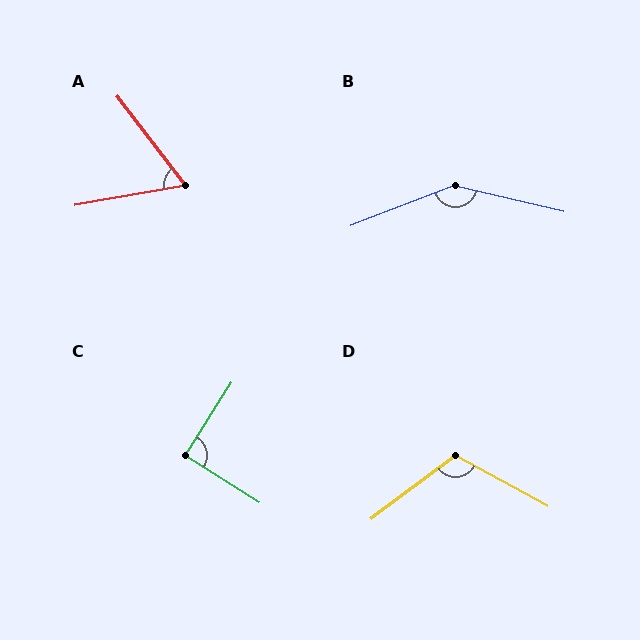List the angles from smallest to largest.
A (63°), C (90°), D (114°), B (146°).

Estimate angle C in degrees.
Approximately 90 degrees.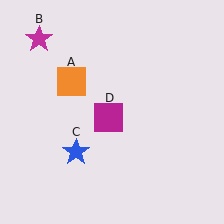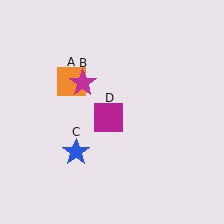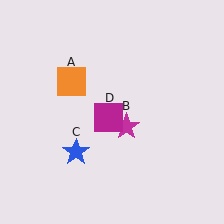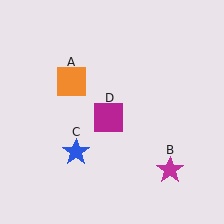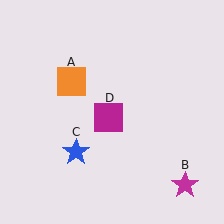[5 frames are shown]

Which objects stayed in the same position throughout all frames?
Orange square (object A) and blue star (object C) and magenta square (object D) remained stationary.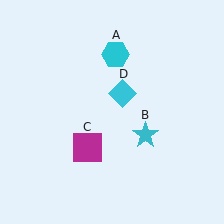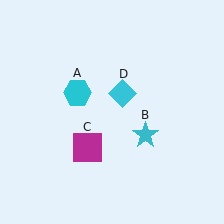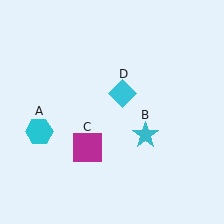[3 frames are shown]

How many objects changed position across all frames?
1 object changed position: cyan hexagon (object A).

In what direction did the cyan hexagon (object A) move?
The cyan hexagon (object A) moved down and to the left.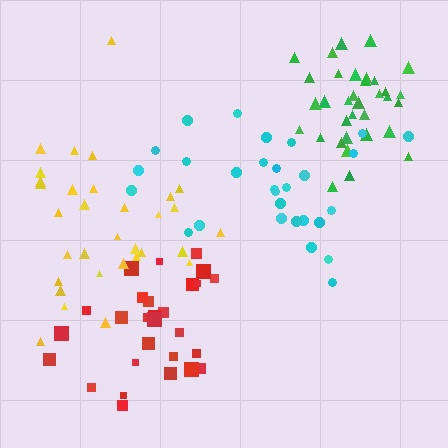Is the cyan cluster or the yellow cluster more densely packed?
Cyan.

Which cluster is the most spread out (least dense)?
Yellow.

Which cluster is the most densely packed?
Green.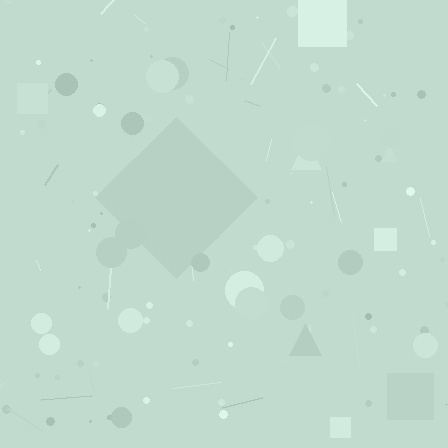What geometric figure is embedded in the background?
A diamond is embedded in the background.